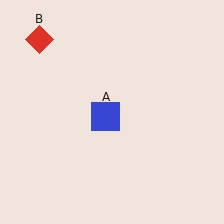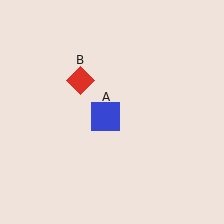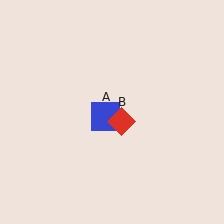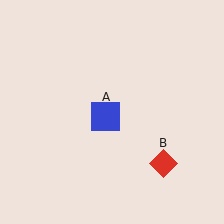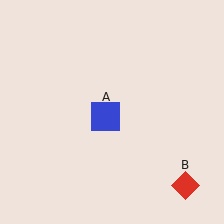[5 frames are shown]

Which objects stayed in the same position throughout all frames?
Blue square (object A) remained stationary.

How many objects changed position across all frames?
1 object changed position: red diamond (object B).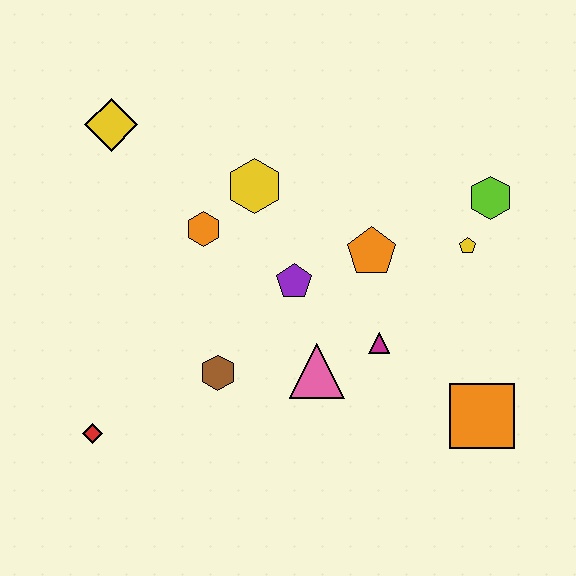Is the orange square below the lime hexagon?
Yes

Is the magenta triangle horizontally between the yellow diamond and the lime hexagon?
Yes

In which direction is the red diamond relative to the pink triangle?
The red diamond is to the left of the pink triangle.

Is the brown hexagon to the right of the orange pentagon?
No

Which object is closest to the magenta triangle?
The pink triangle is closest to the magenta triangle.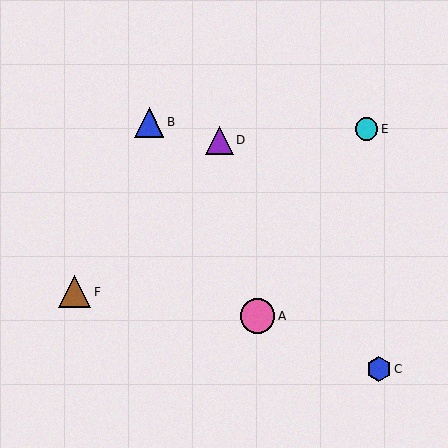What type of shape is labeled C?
Shape C is a blue hexagon.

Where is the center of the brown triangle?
The center of the brown triangle is at (74, 292).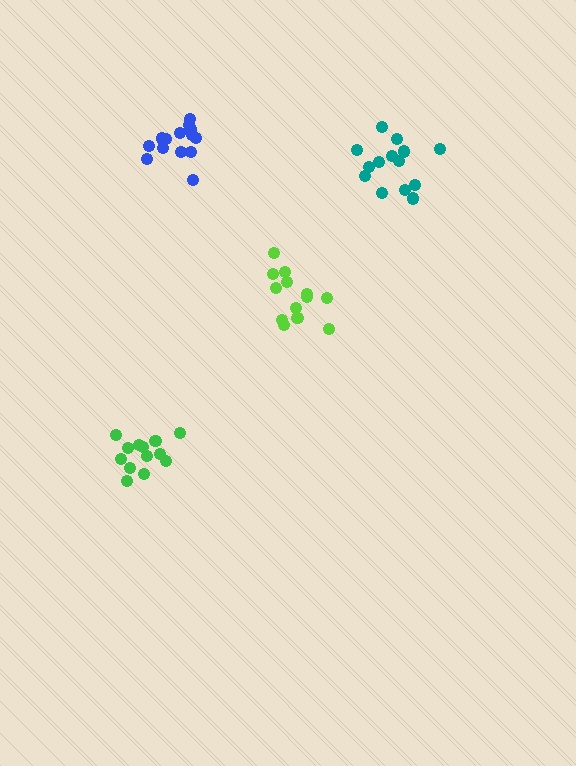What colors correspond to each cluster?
The clusters are colored: blue, green, lime, teal.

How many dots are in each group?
Group 1: 14 dots, Group 2: 13 dots, Group 3: 13 dots, Group 4: 14 dots (54 total).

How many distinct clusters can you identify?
There are 4 distinct clusters.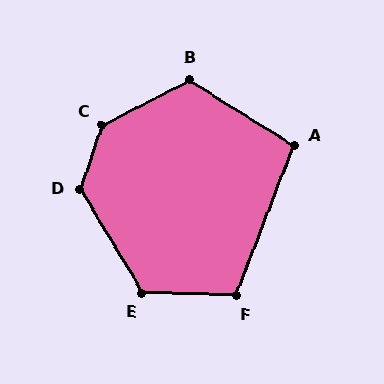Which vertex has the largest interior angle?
C, at approximately 136 degrees.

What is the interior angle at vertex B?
Approximately 120 degrees (obtuse).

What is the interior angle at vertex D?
Approximately 130 degrees (obtuse).